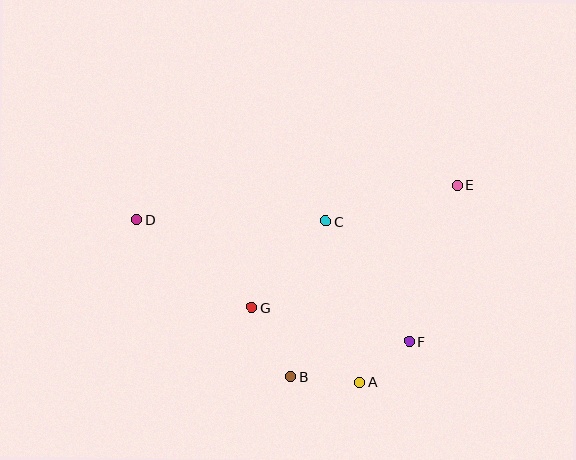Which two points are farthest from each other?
Points D and E are farthest from each other.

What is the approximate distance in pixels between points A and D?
The distance between A and D is approximately 276 pixels.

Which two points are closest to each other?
Points A and F are closest to each other.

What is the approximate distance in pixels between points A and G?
The distance between A and G is approximately 131 pixels.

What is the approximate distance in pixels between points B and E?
The distance between B and E is approximately 254 pixels.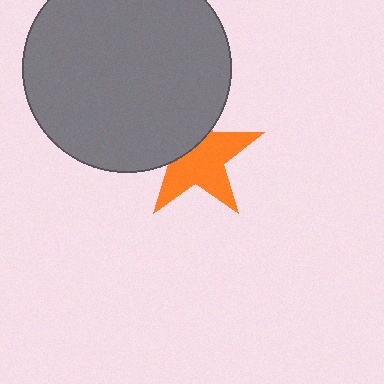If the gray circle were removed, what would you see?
You would see the complete orange star.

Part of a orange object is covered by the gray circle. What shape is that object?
It is a star.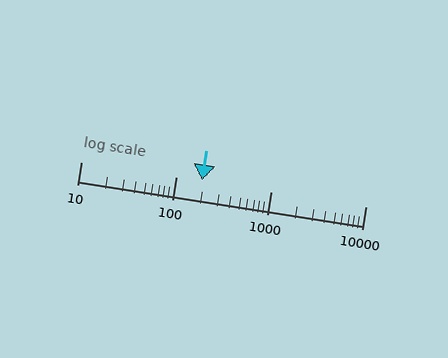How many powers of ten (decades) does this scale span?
The scale spans 3 decades, from 10 to 10000.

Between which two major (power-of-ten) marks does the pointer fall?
The pointer is between 100 and 1000.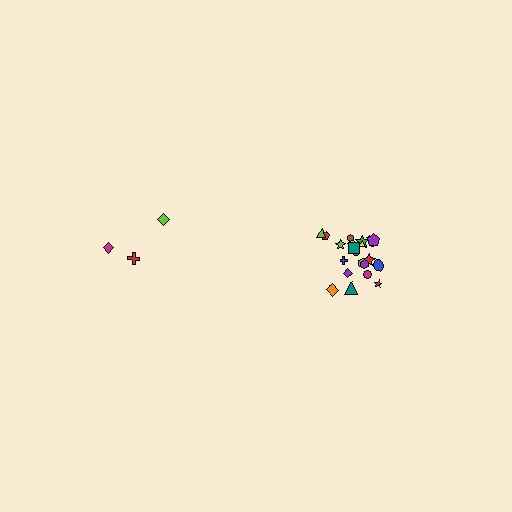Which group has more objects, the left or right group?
The right group.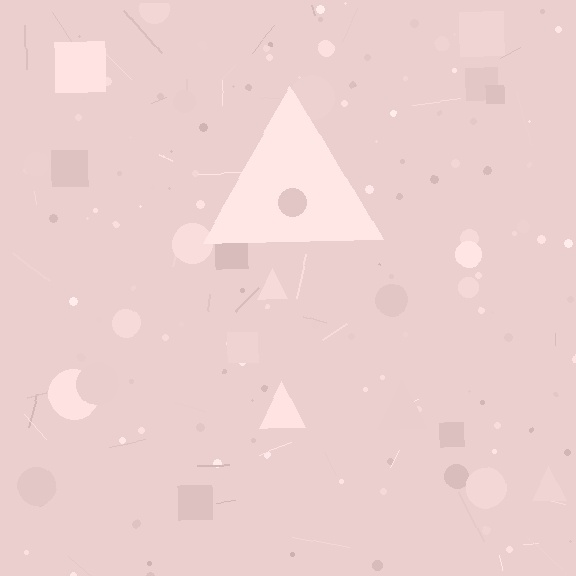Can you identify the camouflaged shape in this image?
The camouflaged shape is a triangle.